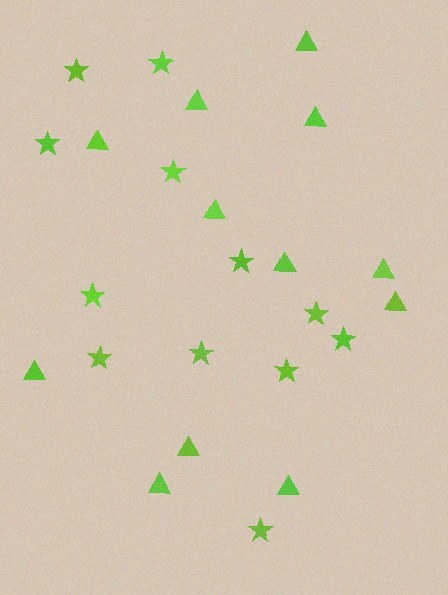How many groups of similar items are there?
There are 2 groups: one group of stars (12) and one group of triangles (12).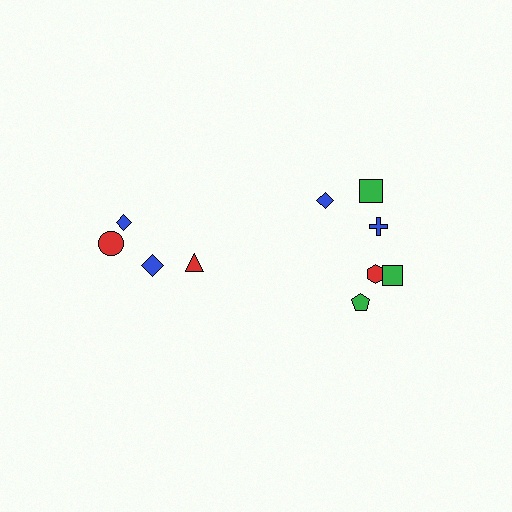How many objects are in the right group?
There are 6 objects.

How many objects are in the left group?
There are 4 objects.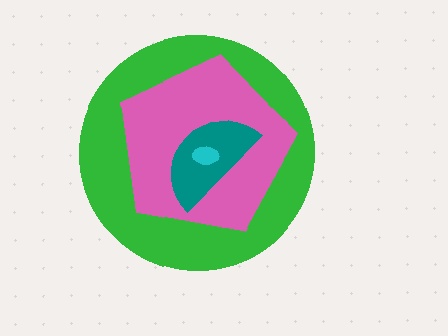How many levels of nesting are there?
4.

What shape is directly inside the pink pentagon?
The teal semicircle.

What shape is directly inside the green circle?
The pink pentagon.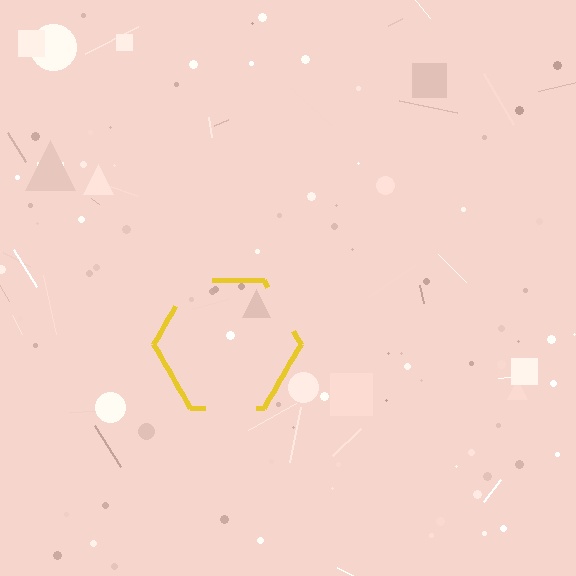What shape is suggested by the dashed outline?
The dashed outline suggests a hexagon.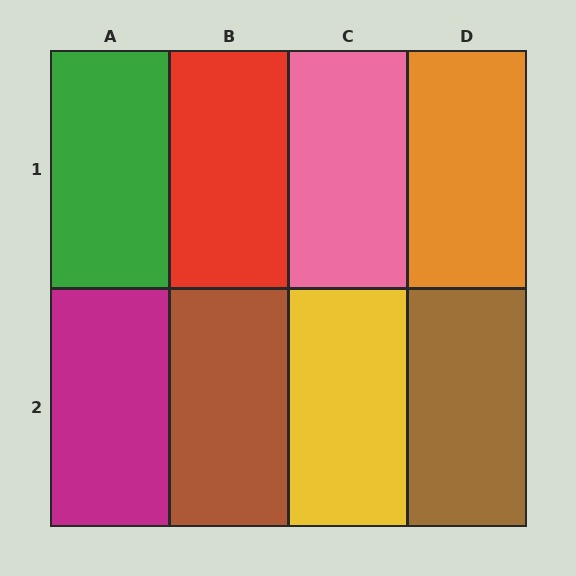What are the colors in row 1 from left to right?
Green, red, pink, orange.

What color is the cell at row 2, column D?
Brown.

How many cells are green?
1 cell is green.